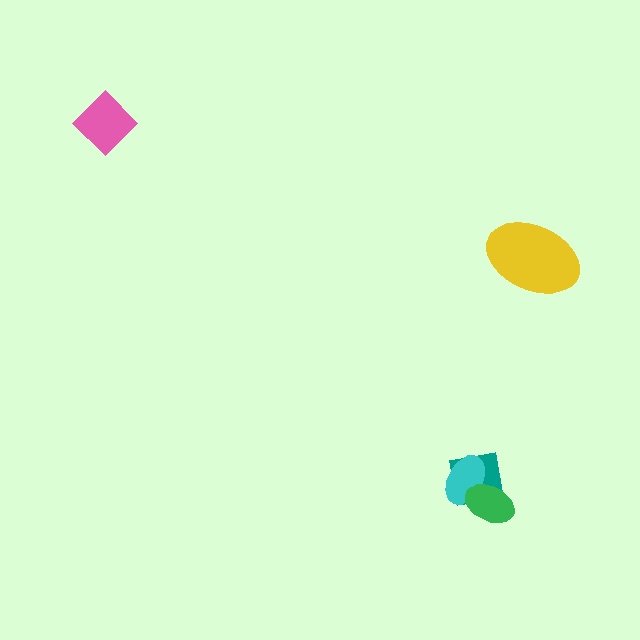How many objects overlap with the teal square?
2 objects overlap with the teal square.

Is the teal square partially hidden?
Yes, it is partially covered by another shape.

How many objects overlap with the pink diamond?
0 objects overlap with the pink diamond.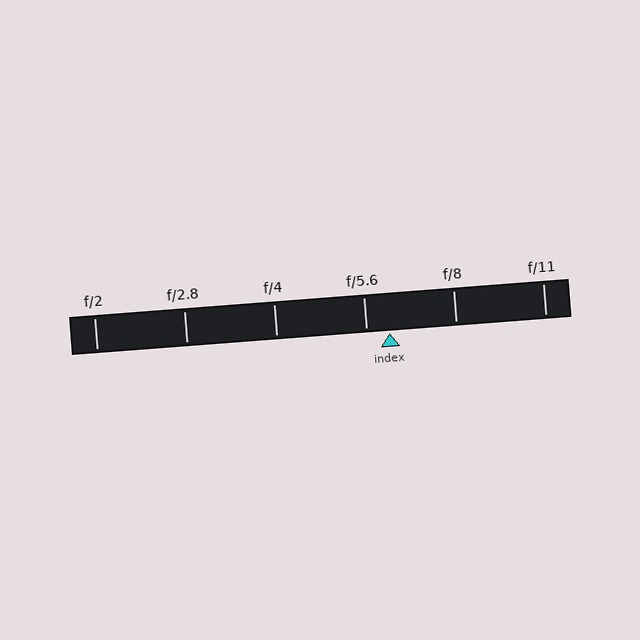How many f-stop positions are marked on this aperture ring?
There are 6 f-stop positions marked.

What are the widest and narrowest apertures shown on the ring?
The widest aperture shown is f/2 and the narrowest is f/11.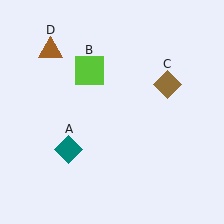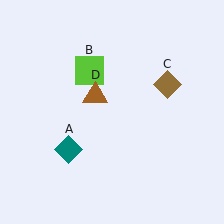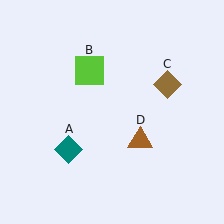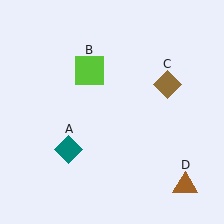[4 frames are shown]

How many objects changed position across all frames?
1 object changed position: brown triangle (object D).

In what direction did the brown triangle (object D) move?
The brown triangle (object D) moved down and to the right.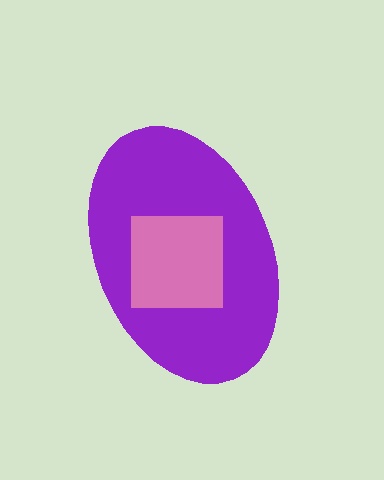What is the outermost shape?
The purple ellipse.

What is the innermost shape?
The pink square.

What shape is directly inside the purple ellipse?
The pink square.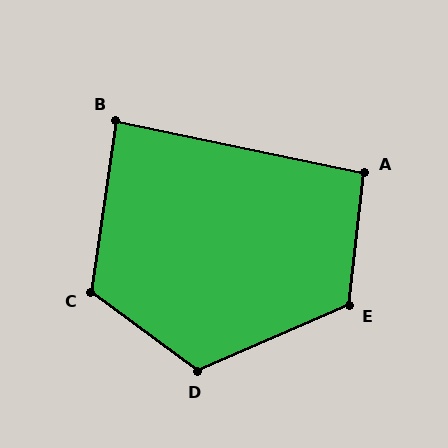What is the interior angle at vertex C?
Approximately 118 degrees (obtuse).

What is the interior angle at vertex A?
Approximately 95 degrees (obtuse).